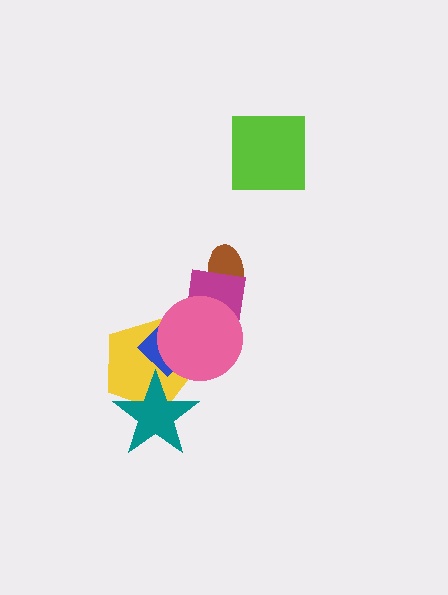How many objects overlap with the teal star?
1 object overlaps with the teal star.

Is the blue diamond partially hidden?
Yes, it is partially covered by another shape.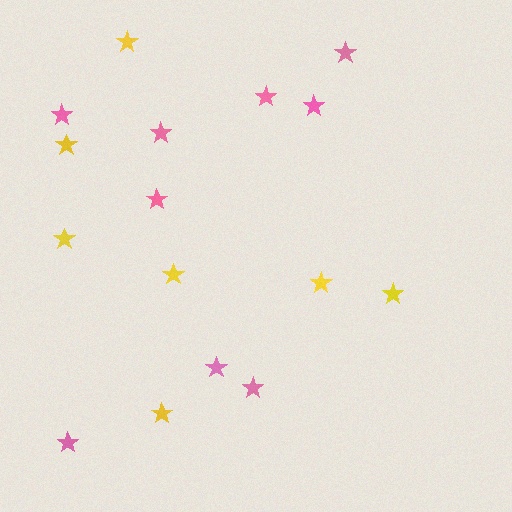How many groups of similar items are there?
There are 2 groups: one group of pink stars (9) and one group of yellow stars (7).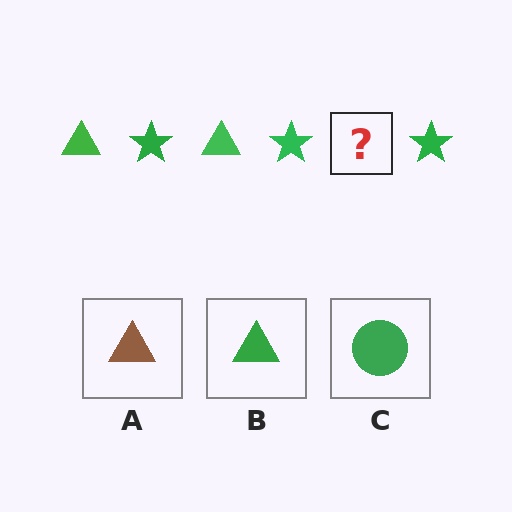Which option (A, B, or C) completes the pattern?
B.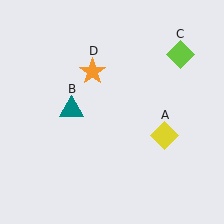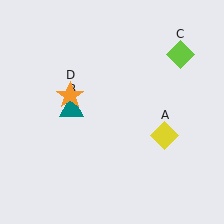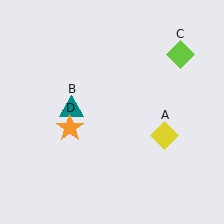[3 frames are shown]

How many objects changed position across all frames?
1 object changed position: orange star (object D).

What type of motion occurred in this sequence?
The orange star (object D) rotated counterclockwise around the center of the scene.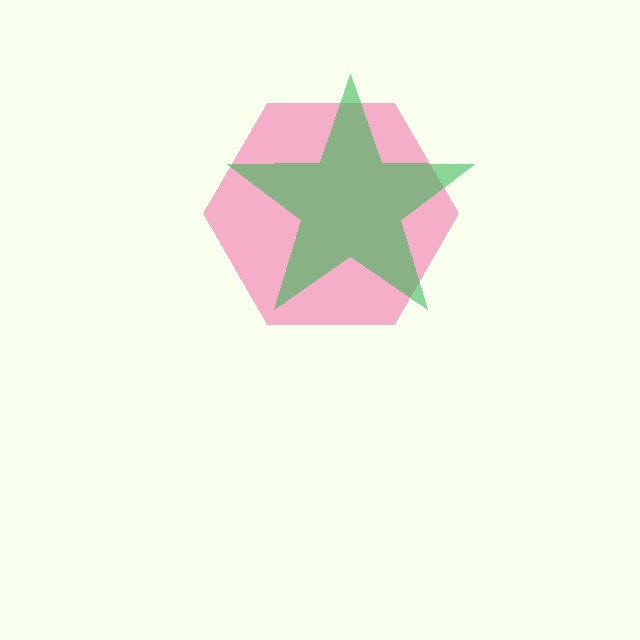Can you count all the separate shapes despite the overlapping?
Yes, there are 2 separate shapes.